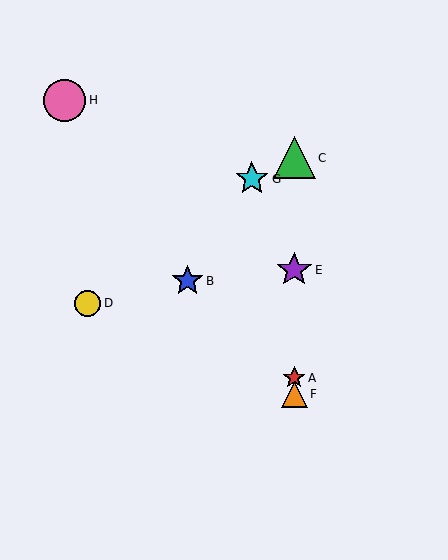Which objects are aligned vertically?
Objects A, C, E, F are aligned vertically.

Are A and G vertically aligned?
No, A is at x≈294 and G is at x≈252.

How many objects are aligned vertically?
4 objects (A, C, E, F) are aligned vertically.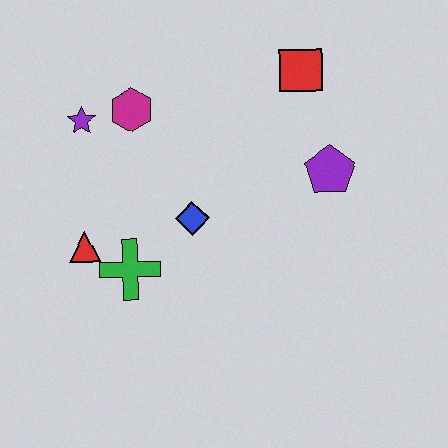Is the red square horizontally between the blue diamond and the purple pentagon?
Yes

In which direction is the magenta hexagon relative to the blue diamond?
The magenta hexagon is above the blue diamond.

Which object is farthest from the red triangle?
The red square is farthest from the red triangle.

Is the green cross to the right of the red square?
No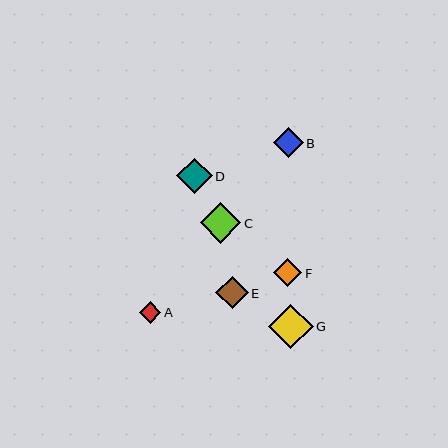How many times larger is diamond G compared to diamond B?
Diamond G is approximately 1.5 times the size of diamond B.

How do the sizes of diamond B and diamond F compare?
Diamond B and diamond F are approximately the same size.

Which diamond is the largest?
Diamond G is the largest with a size of approximately 45 pixels.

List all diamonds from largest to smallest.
From largest to smallest: G, C, D, E, B, F, A.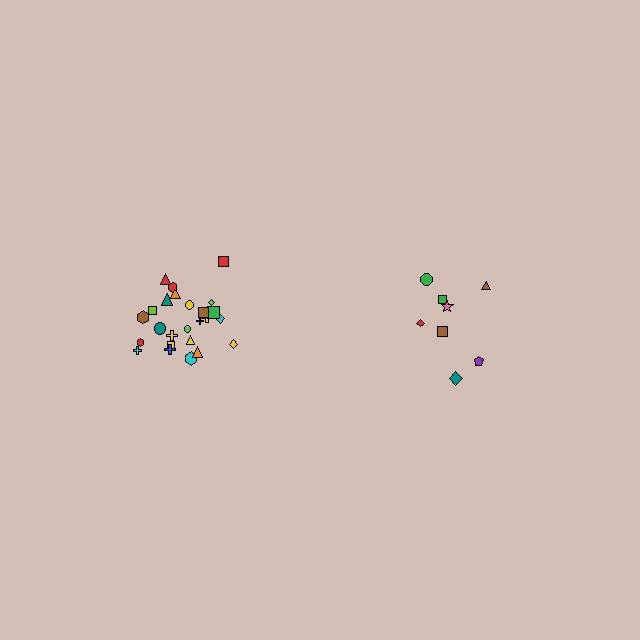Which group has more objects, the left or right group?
The left group.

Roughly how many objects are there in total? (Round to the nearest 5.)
Roughly 35 objects in total.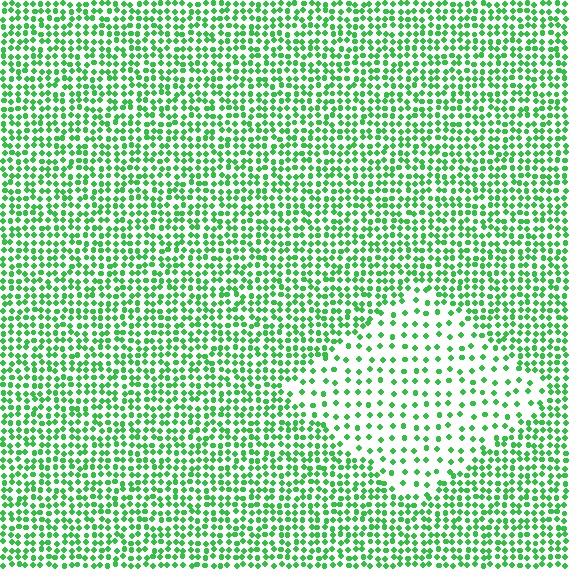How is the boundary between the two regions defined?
The boundary is defined by a change in element density (approximately 2.3x ratio). All elements are the same color, size, and shape.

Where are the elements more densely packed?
The elements are more densely packed outside the diamond boundary.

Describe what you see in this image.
The image contains small green elements arranged at two different densities. A diamond-shaped region is visible where the elements are less densely packed than the surrounding area.